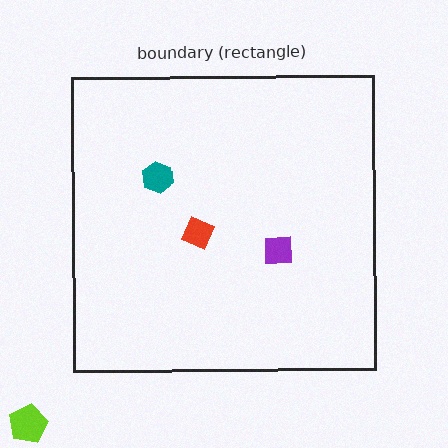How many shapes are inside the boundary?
3 inside, 1 outside.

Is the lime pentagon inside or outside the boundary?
Outside.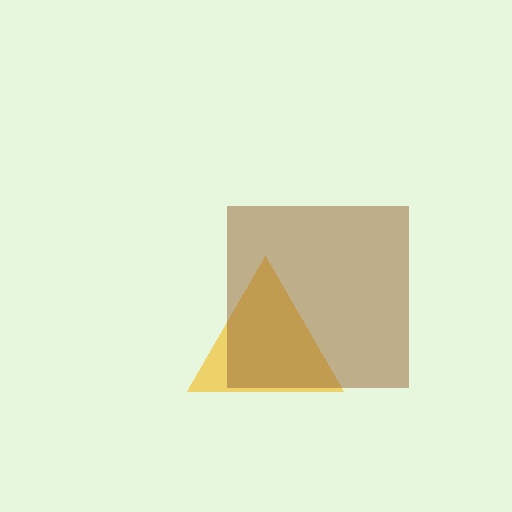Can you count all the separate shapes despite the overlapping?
Yes, there are 2 separate shapes.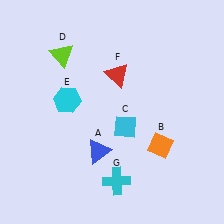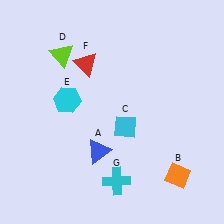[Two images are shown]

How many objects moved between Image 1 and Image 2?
2 objects moved between the two images.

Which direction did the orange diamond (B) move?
The orange diamond (B) moved down.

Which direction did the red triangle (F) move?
The red triangle (F) moved left.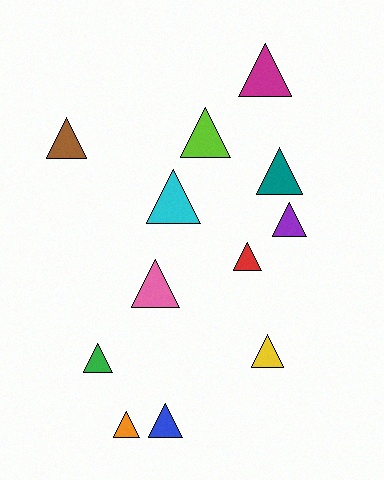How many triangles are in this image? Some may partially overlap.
There are 12 triangles.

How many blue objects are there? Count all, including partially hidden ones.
There is 1 blue object.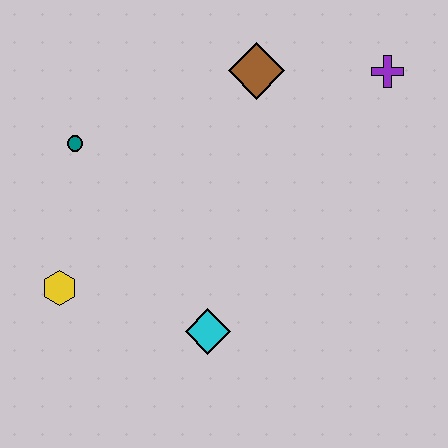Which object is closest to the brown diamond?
The purple cross is closest to the brown diamond.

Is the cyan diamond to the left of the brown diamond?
Yes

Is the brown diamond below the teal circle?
No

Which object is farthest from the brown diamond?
The yellow hexagon is farthest from the brown diamond.